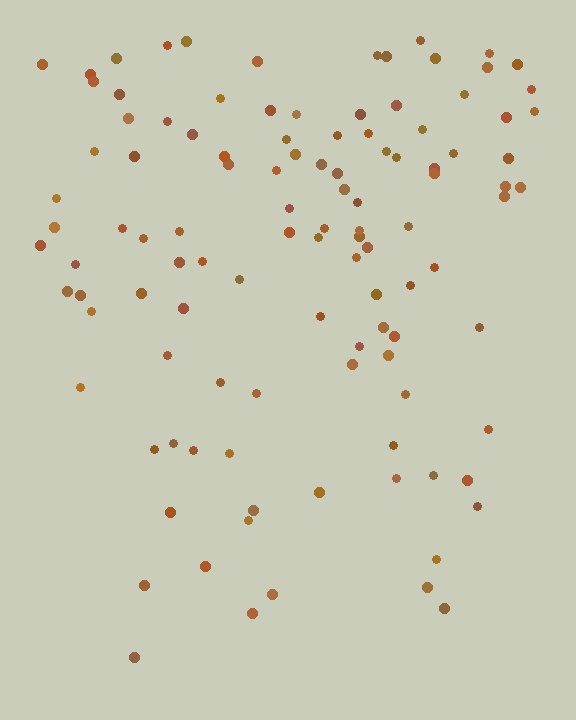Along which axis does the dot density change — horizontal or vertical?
Vertical.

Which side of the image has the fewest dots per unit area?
The bottom.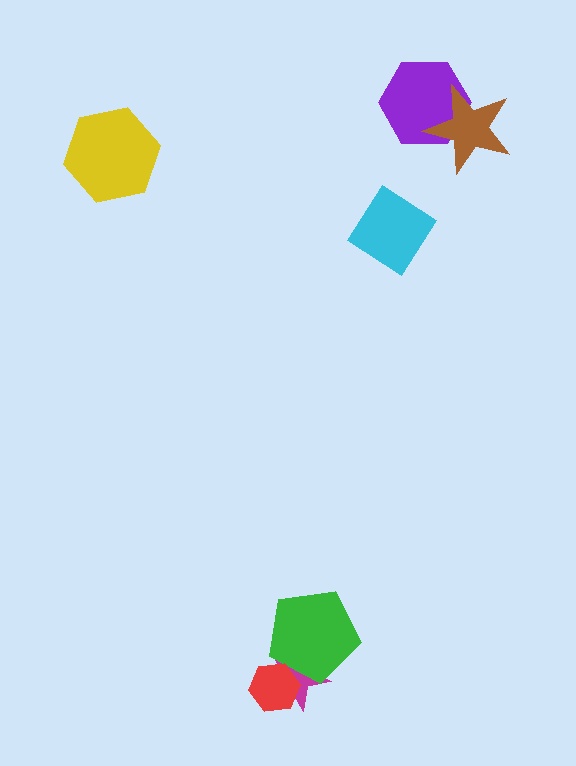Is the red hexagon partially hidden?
No, no other shape covers it.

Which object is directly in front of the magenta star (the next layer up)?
The green pentagon is directly in front of the magenta star.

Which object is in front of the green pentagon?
The red hexagon is in front of the green pentagon.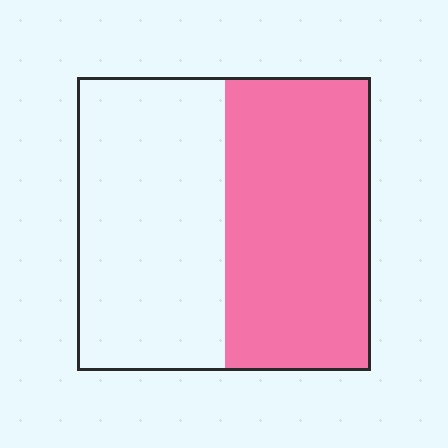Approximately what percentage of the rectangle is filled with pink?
Approximately 50%.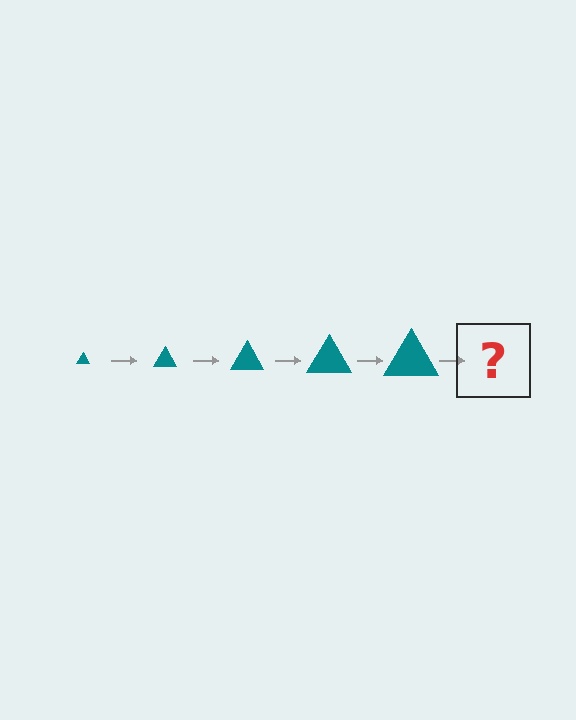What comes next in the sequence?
The next element should be a teal triangle, larger than the previous one.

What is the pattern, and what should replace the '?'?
The pattern is that the triangle gets progressively larger each step. The '?' should be a teal triangle, larger than the previous one.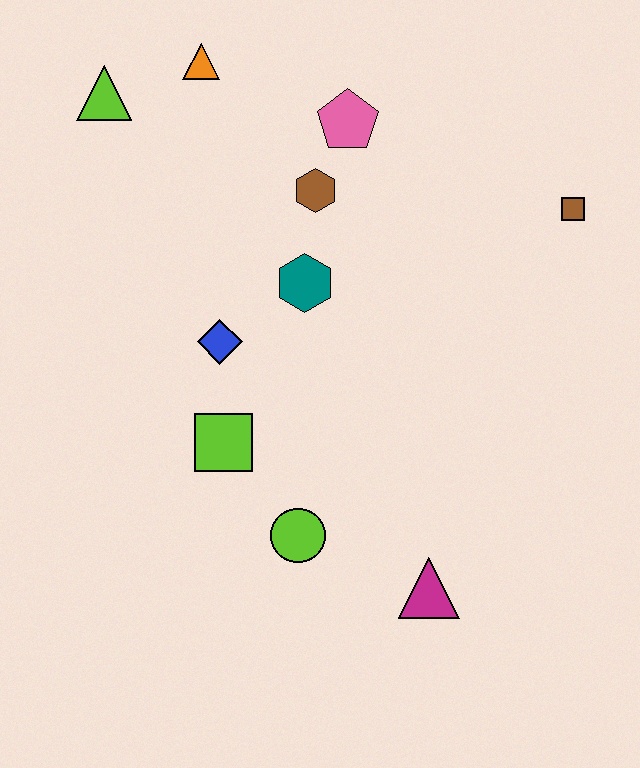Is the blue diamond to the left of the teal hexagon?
Yes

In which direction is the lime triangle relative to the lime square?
The lime triangle is above the lime square.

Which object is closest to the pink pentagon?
The brown hexagon is closest to the pink pentagon.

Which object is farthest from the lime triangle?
The magenta triangle is farthest from the lime triangle.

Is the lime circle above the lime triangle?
No